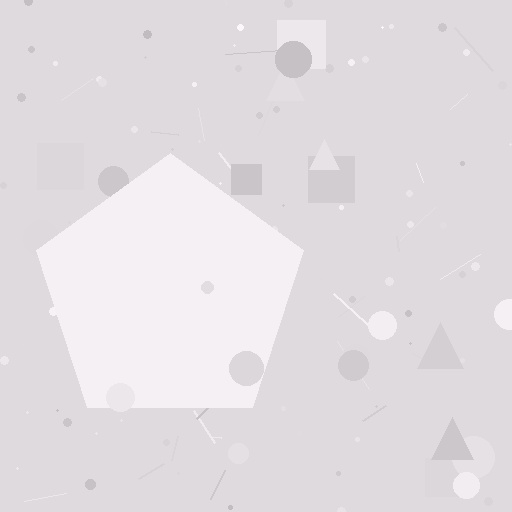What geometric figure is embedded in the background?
A pentagon is embedded in the background.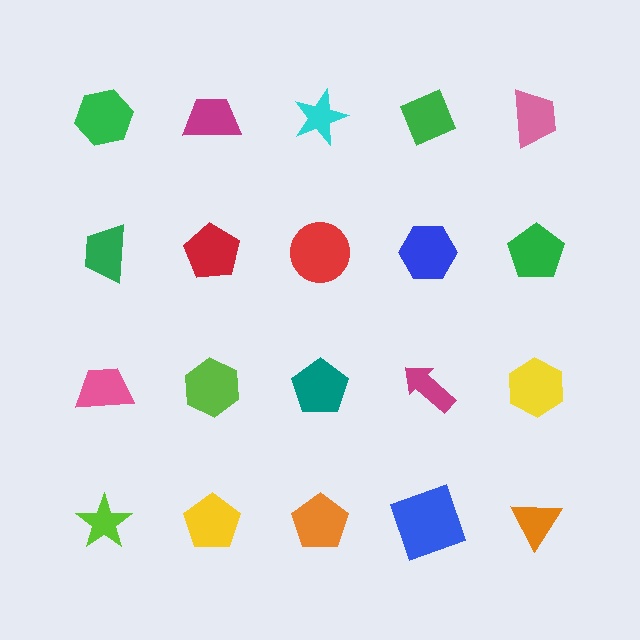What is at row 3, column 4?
A magenta arrow.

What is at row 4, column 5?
An orange triangle.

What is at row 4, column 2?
A yellow pentagon.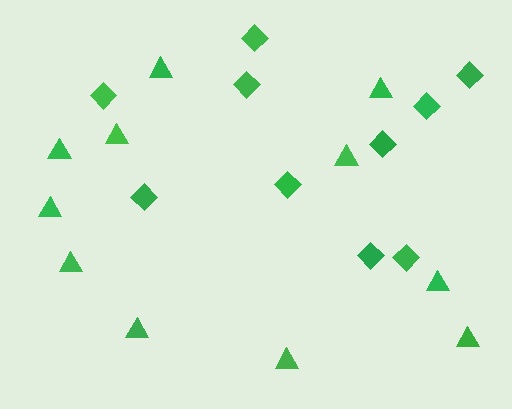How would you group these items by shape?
There are 2 groups: one group of diamonds (10) and one group of triangles (11).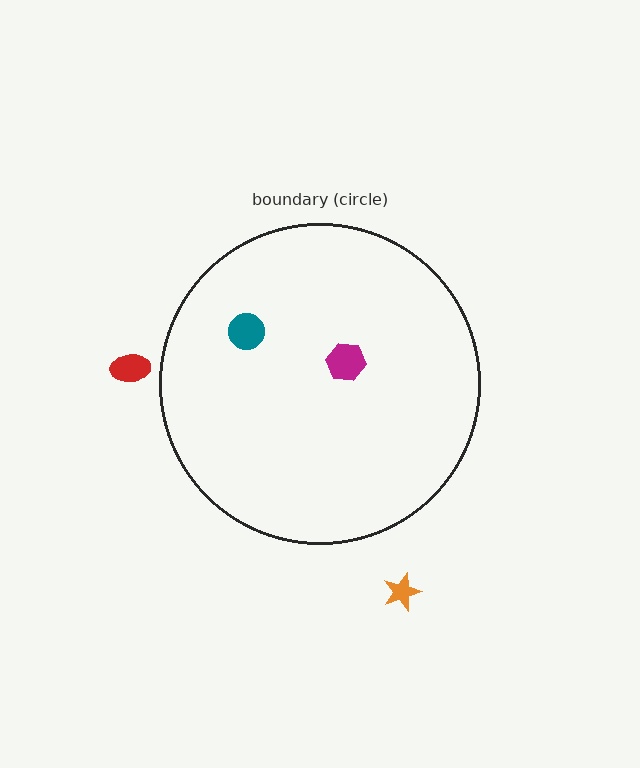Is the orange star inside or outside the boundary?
Outside.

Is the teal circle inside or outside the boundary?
Inside.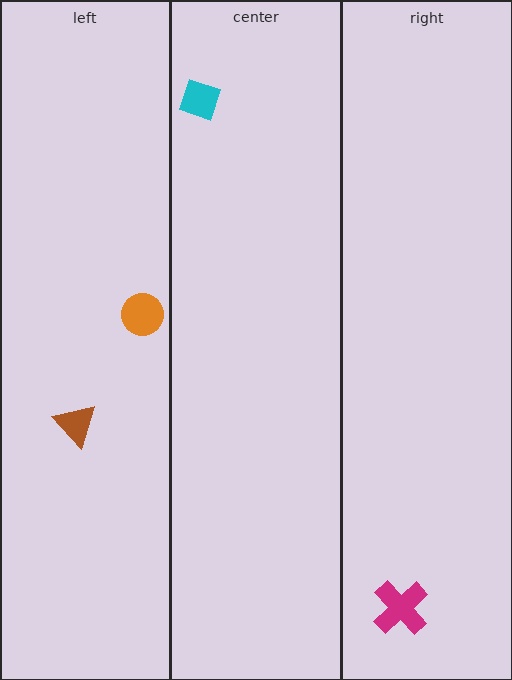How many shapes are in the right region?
1.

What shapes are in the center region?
The cyan diamond.